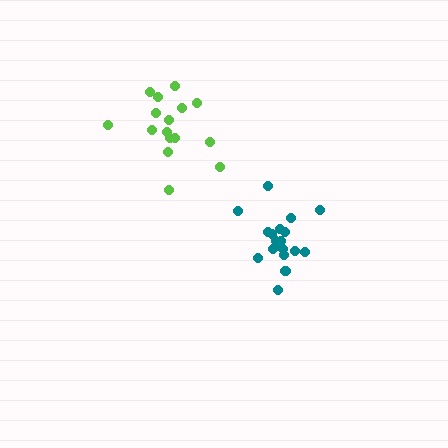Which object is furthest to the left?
The lime cluster is leftmost.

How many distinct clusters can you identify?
There are 2 distinct clusters.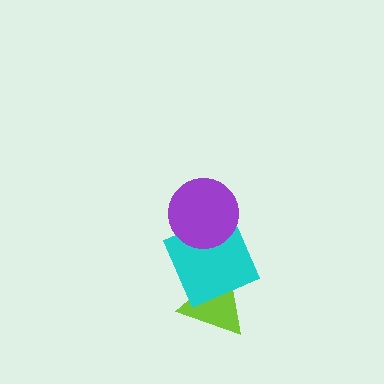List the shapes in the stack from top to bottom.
From top to bottom: the purple circle, the cyan square, the lime triangle.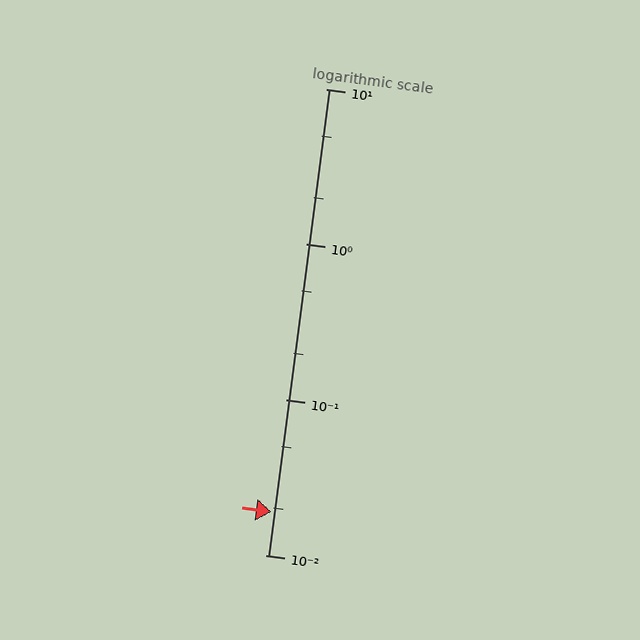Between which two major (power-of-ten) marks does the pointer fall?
The pointer is between 0.01 and 0.1.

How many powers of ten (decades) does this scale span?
The scale spans 3 decades, from 0.01 to 10.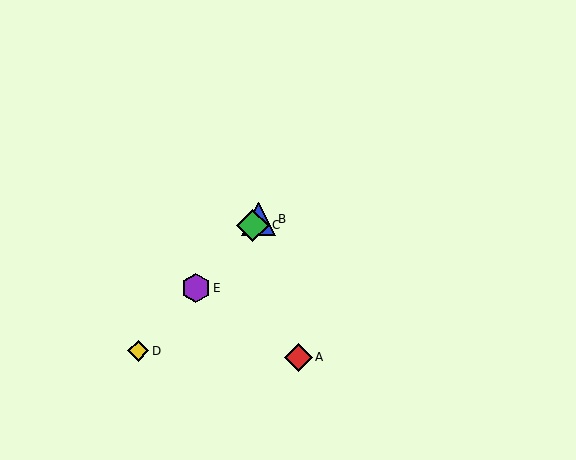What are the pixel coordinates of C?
Object C is at (253, 225).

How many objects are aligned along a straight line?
4 objects (B, C, D, E) are aligned along a straight line.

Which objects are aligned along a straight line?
Objects B, C, D, E are aligned along a straight line.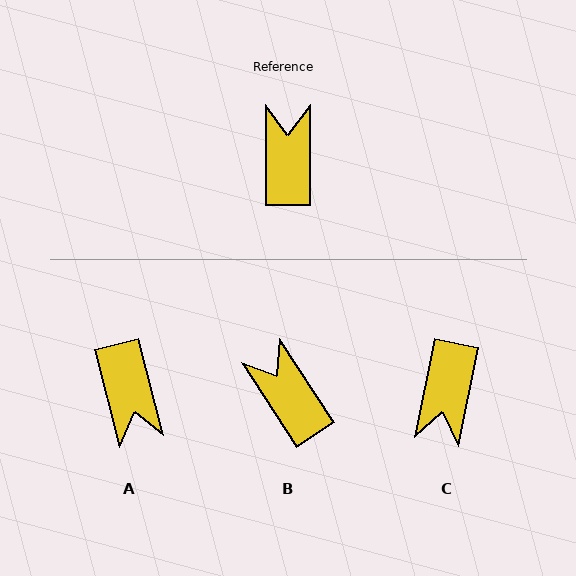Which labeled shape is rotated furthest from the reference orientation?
C, about 168 degrees away.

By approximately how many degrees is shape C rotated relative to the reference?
Approximately 168 degrees counter-clockwise.